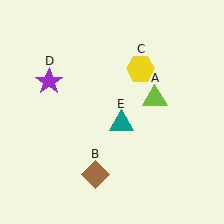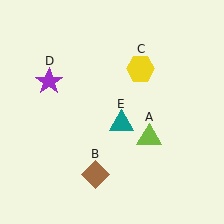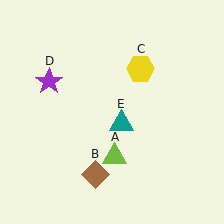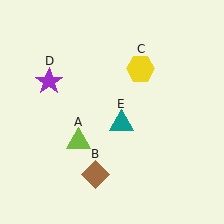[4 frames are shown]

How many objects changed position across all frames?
1 object changed position: lime triangle (object A).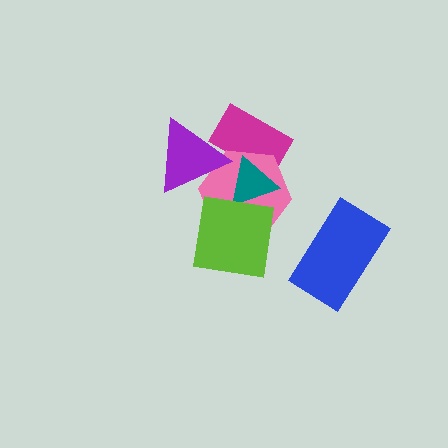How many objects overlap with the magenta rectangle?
3 objects overlap with the magenta rectangle.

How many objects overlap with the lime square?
2 objects overlap with the lime square.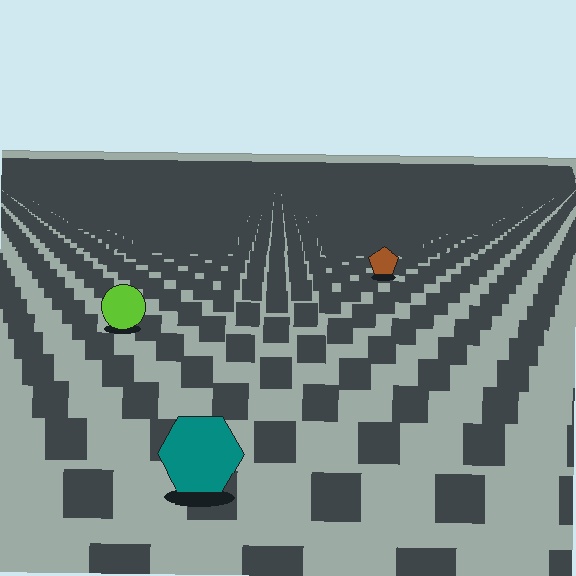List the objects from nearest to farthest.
From nearest to farthest: the teal hexagon, the lime circle, the brown pentagon.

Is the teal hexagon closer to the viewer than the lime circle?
Yes. The teal hexagon is closer — you can tell from the texture gradient: the ground texture is coarser near it.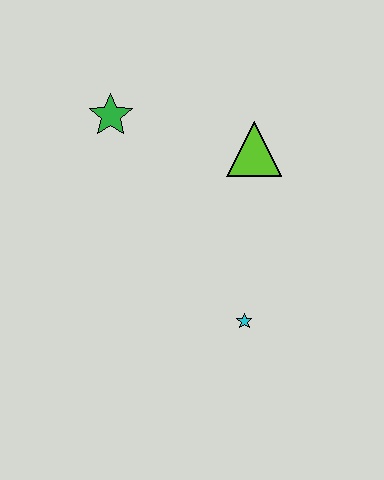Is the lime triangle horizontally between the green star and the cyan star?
No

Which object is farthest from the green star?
The cyan star is farthest from the green star.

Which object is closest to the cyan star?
The lime triangle is closest to the cyan star.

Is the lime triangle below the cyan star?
No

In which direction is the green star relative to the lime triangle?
The green star is to the left of the lime triangle.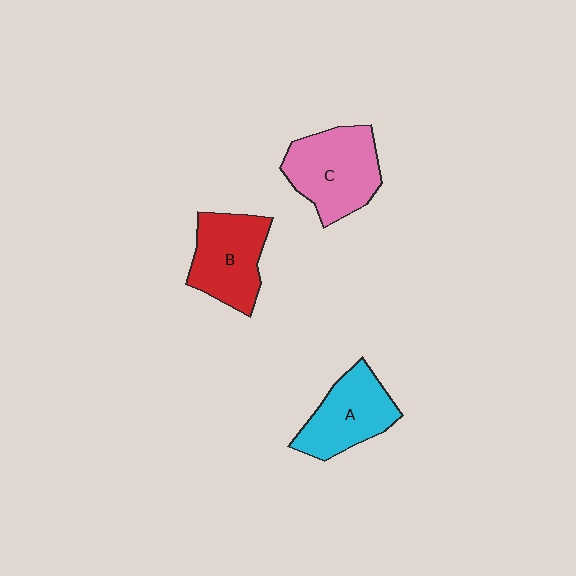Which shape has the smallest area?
Shape A (cyan).